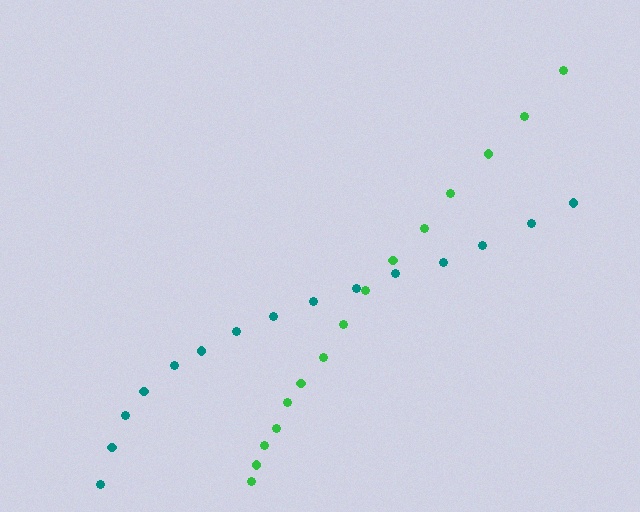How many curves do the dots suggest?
There are 2 distinct paths.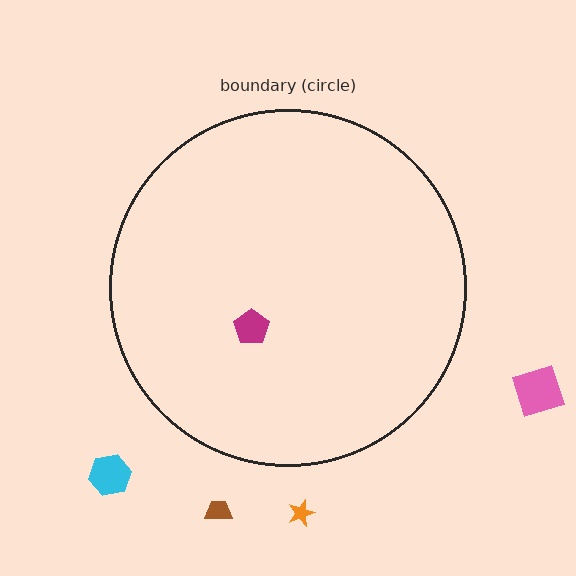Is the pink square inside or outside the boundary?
Outside.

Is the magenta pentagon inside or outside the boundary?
Inside.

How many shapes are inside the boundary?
1 inside, 4 outside.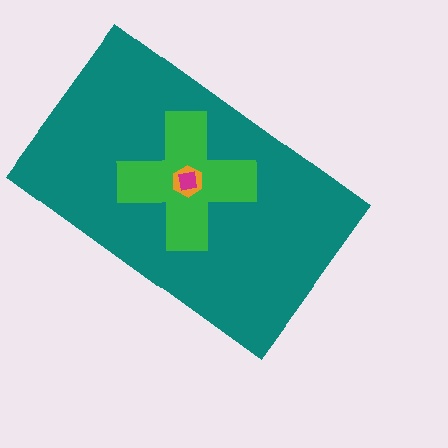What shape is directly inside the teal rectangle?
The green cross.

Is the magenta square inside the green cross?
Yes.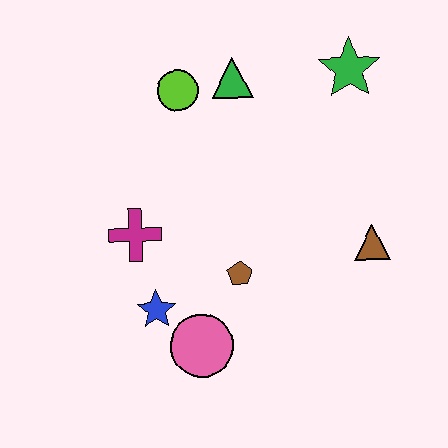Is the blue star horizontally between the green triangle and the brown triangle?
No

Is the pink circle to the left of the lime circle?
No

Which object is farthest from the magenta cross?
The green star is farthest from the magenta cross.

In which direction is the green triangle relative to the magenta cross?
The green triangle is above the magenta cross.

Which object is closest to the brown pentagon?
The pink circle is closest to the brown pentagon.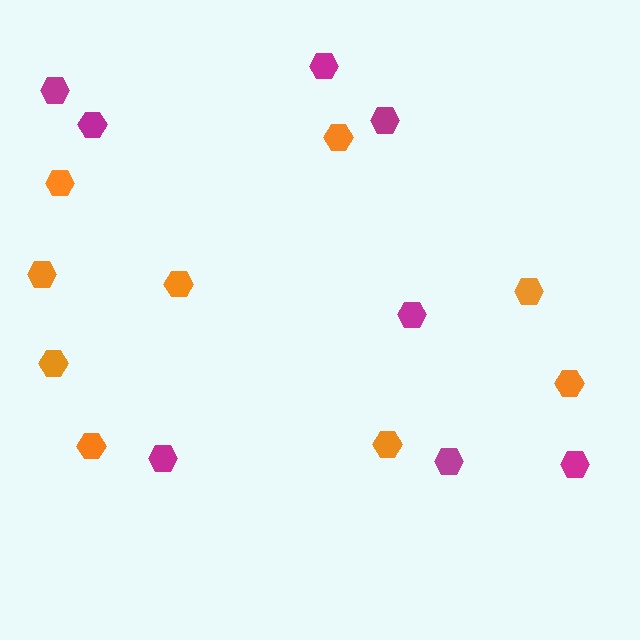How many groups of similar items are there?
There are 2 groups: one group of orange hexagons (9) and one group of magenta hexagons (8).